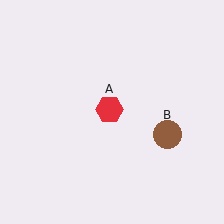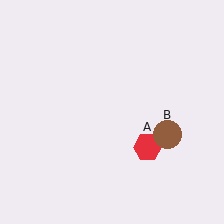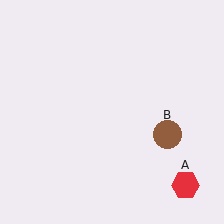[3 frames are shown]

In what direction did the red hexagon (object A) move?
The red hexagon (object A) moved down and to the right.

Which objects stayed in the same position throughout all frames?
Brown circle (object B) remained stationary.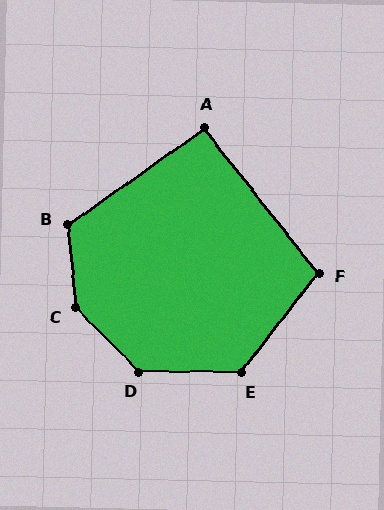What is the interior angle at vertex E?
Approximately 127 degrees (obtuse).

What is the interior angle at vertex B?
Approximately 120 degrees (obtuse).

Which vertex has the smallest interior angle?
A, at approximately 93 degrees.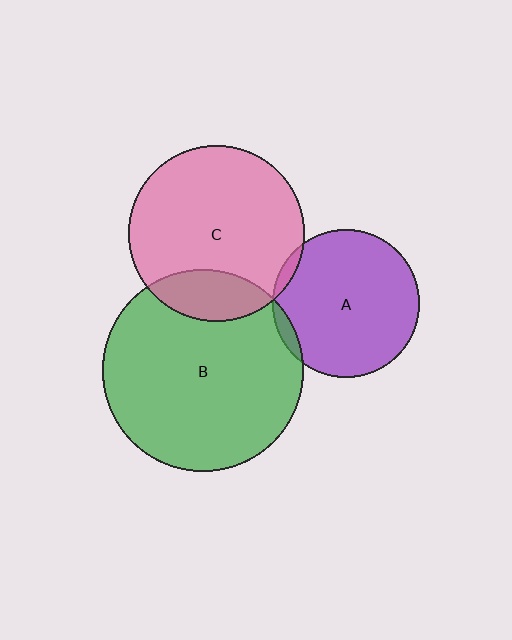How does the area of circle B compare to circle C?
Approximately 1.3 times.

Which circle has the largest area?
Circle B (green).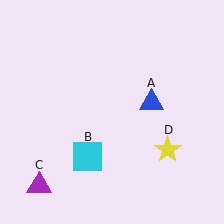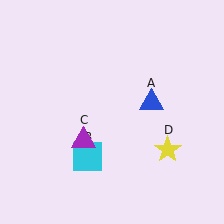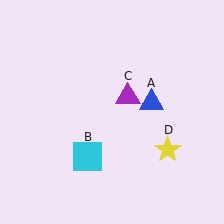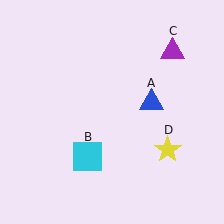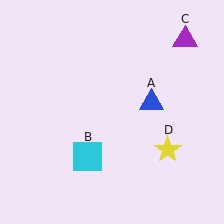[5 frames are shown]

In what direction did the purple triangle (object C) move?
The purple triangle (object C) moved up and to the right.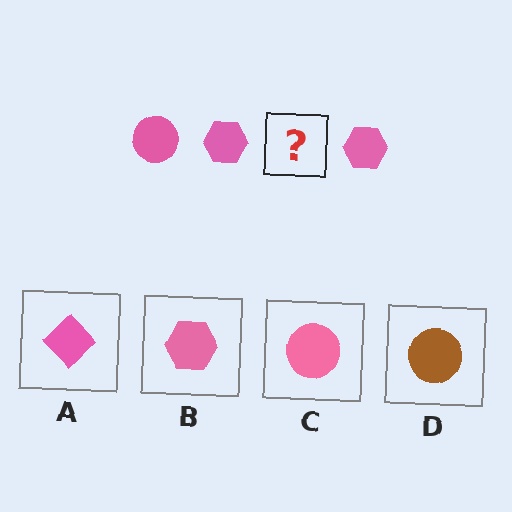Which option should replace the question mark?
Option C.